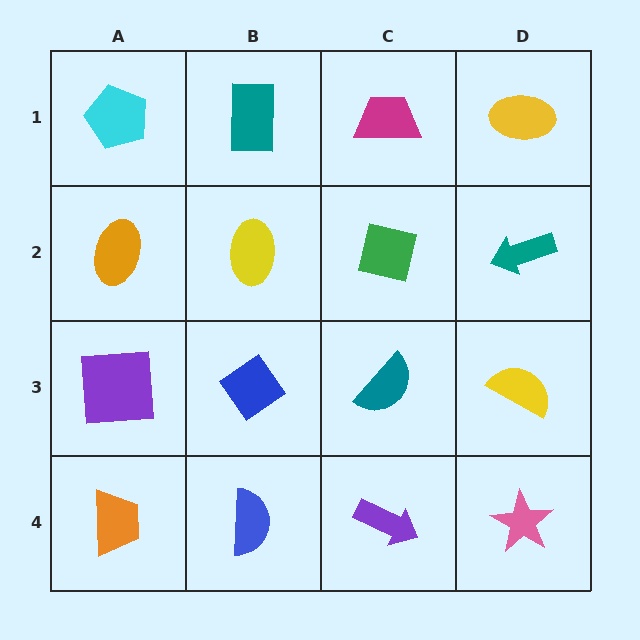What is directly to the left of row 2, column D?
A green square.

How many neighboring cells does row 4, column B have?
3.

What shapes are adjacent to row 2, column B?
A teal rectangle (row 1, column B), a blue diamond (row 3, column B), an orange ellipse (row 2, column A), a green square (row 2, column C).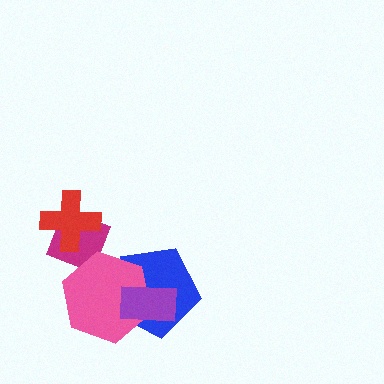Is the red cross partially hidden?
No, no other shape covers it.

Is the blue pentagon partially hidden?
Yes, it is partially covered by another shape.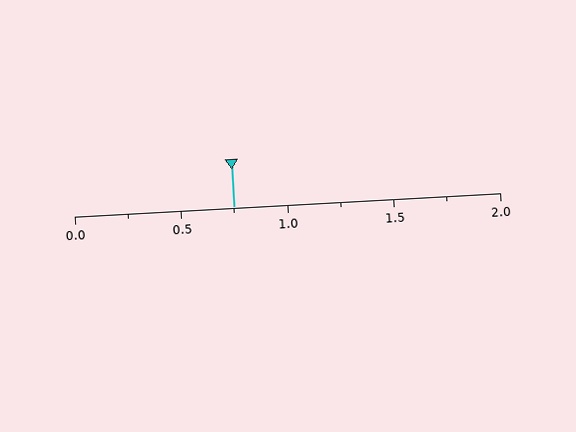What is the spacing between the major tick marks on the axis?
The major ticks are spaced 0.5 apart.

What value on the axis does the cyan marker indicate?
The marker indicates approximately 0.75.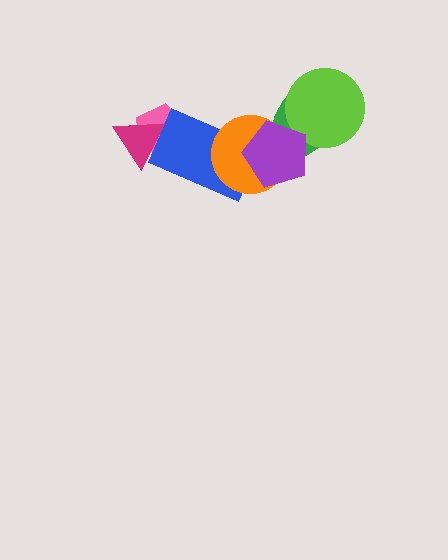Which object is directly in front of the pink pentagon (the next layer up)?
The blue rectangle is directly in front of the pink pentagon.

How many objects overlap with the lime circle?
2 objects overlap with the lime circle.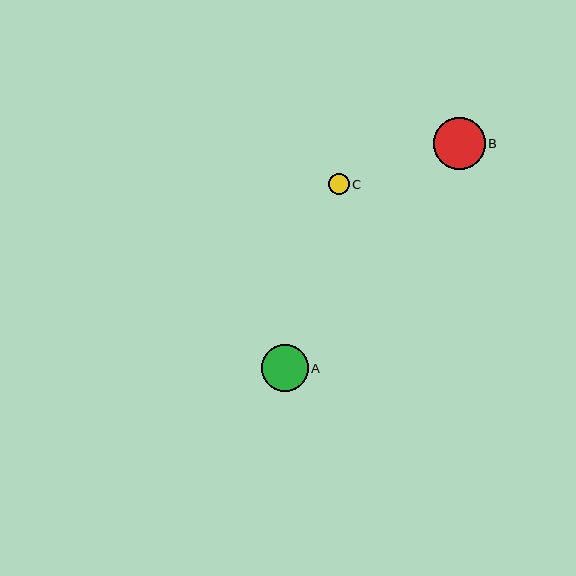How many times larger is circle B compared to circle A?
Circle B is approximately 1.1 times the size of circle A.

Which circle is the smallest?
Circle C is the smallest with a size of approximately 20 pixels.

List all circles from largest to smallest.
From largest to smallest: B, A, C.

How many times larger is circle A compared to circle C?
Circle A is approximately 2.3 times the size of circle C.